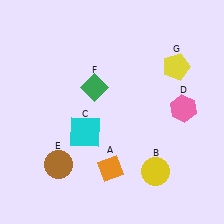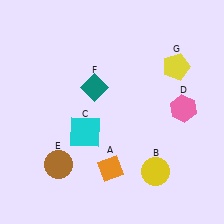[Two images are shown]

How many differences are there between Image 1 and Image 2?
There is 1 difference between the two images.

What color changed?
The diamond (F) changed from green in Image 1 to teal in Image 2.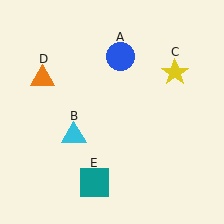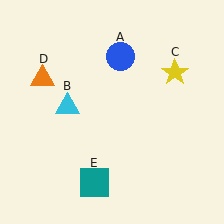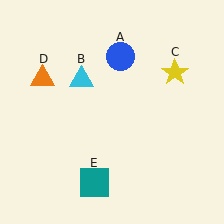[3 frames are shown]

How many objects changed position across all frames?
1 object changed position: cyan triangle (object B).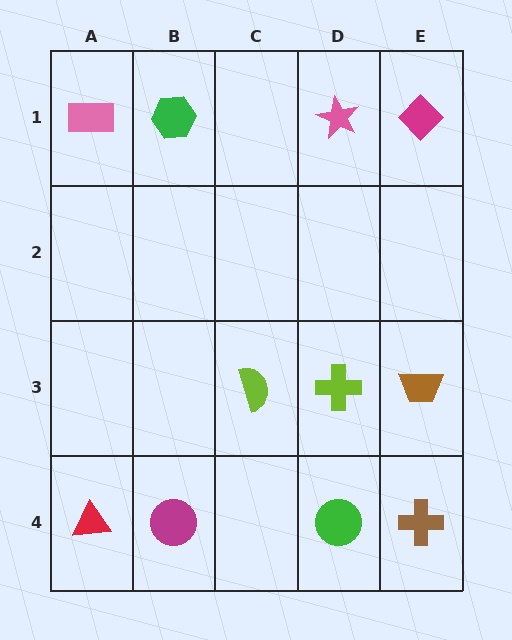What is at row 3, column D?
A lime cross.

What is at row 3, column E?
A brown trapezoid.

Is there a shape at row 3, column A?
No, that cell is empty.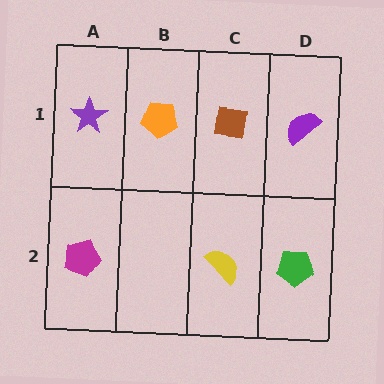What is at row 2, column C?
A yellow semicircle.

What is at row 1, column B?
An orange pentagon.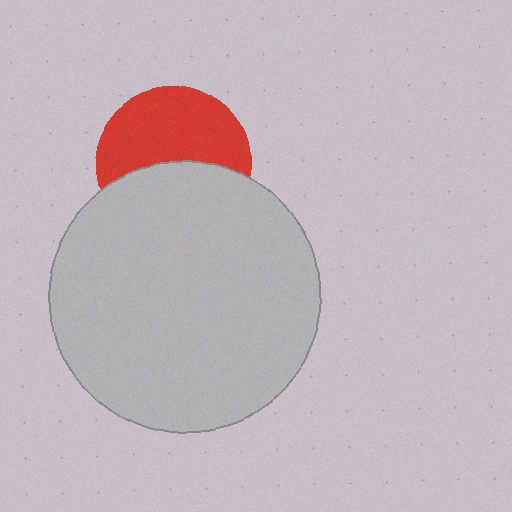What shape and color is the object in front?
The object in front is a light gray circle.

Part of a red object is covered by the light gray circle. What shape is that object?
It is a circle.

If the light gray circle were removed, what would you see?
You would see the complete red circle.